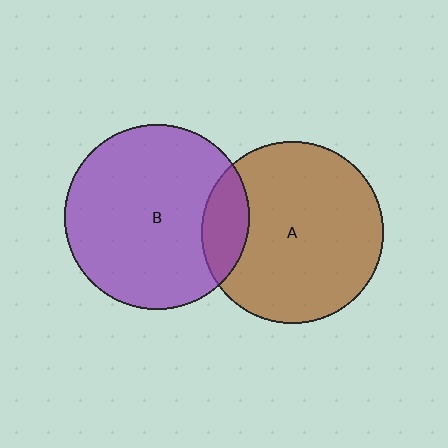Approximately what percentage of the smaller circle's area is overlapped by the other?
Approximately 15%.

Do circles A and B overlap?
Yes.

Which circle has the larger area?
Circle B (purple).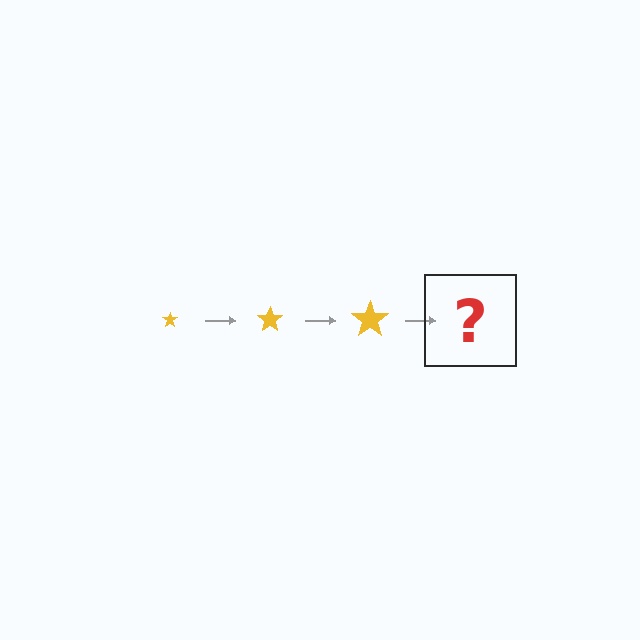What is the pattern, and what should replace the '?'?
The pattern is that the star gets progressively larger each step. The '?' should be a yellow star, larger than the previous one.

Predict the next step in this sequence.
The next step is a yellow star, larger than the previous one.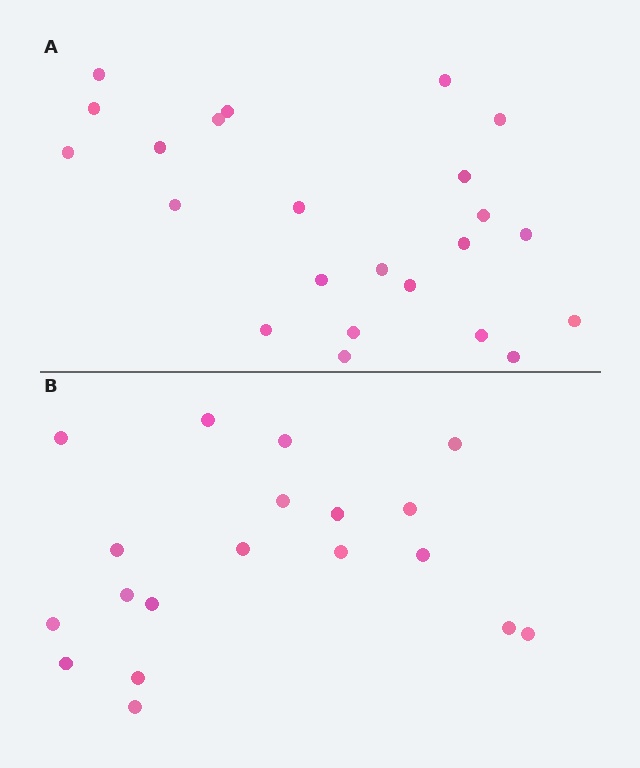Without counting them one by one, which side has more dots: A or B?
Region A (the top region) has more dots.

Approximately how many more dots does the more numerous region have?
Region A has about 4 more dots than region B.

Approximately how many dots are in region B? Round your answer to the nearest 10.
About 20 dots. (The exact count is 19, which rounds to 20.)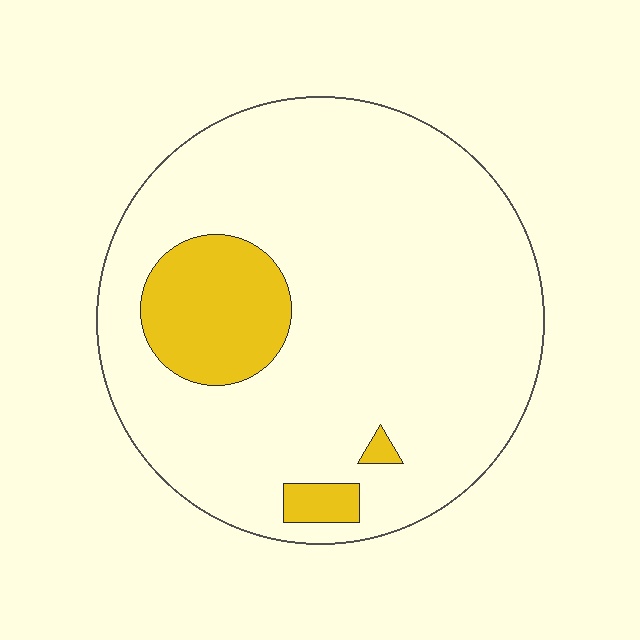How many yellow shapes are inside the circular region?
3.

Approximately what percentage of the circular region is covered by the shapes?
Approximately 15%.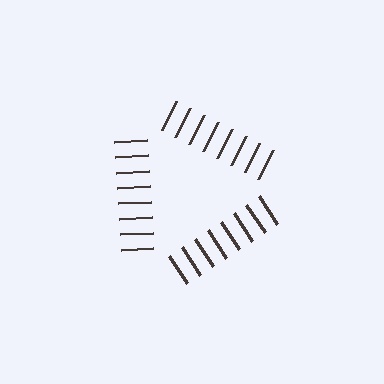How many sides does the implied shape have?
3 sides — the line-ends trace a triangle.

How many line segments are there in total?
24 — 8 along each of the 3 edges.